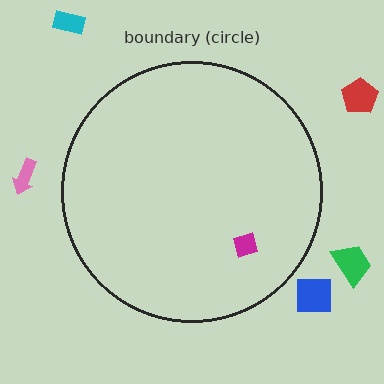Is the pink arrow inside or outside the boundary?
Outside.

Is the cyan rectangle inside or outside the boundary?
Outside.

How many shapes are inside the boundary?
1 inside, 5 outside.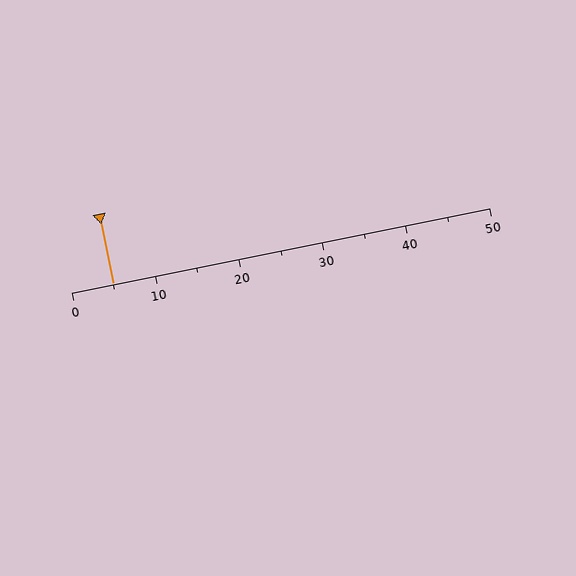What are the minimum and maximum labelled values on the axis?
The axis runs from 0 to 50.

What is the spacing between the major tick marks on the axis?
The major ticks are spaced 10 apart.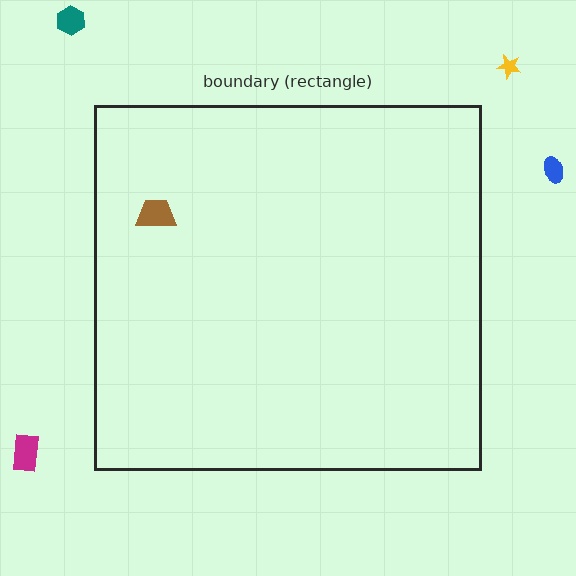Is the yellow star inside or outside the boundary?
Outside.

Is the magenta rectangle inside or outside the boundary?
Outside.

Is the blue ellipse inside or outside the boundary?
Outside.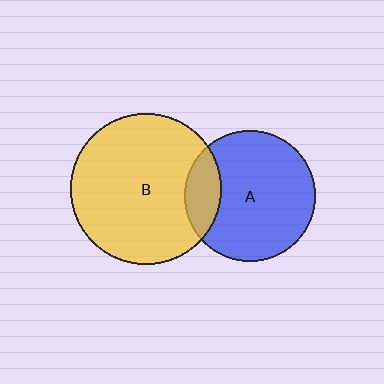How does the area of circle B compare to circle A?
Approximately 1.3 times.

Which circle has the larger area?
Circle B (yellow).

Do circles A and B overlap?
Yes.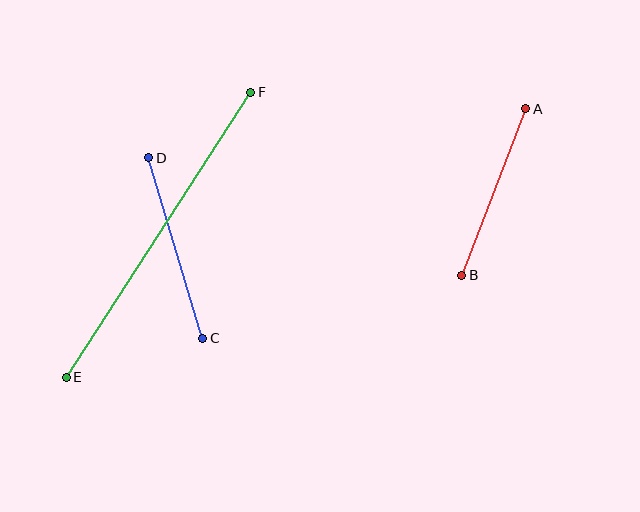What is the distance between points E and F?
The distance is approximately 339 pixels.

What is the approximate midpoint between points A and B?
The midpoint is at approximately (494, 192) pixels.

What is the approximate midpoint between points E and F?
The midpoint is at approximately (159, 235) pixels.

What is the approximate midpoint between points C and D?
The midpoint is at approximately (176, 248) pixels.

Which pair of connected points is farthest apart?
Points E and F are farthest apart.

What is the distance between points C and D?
The distance is approximately 188 pixels.